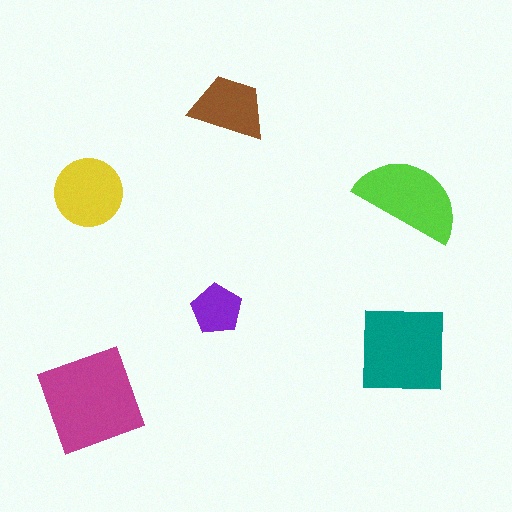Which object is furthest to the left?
The yellow circle is leftmost.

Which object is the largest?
The magenta diamond.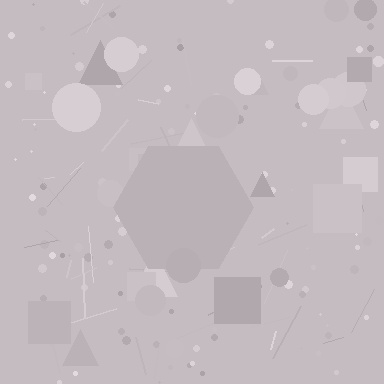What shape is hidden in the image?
A hexagon is hidden in the image.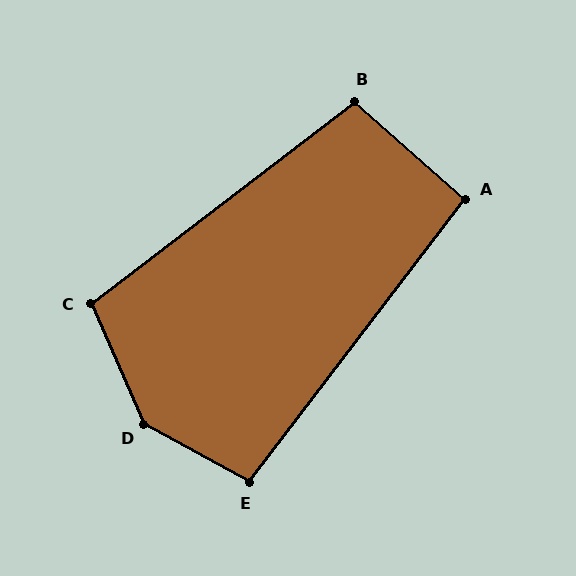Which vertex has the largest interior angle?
D, at approximately 143 degrees.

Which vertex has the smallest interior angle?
A, at approximately 94 degrees.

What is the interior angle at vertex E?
Approximately 98 degrees (obtuse).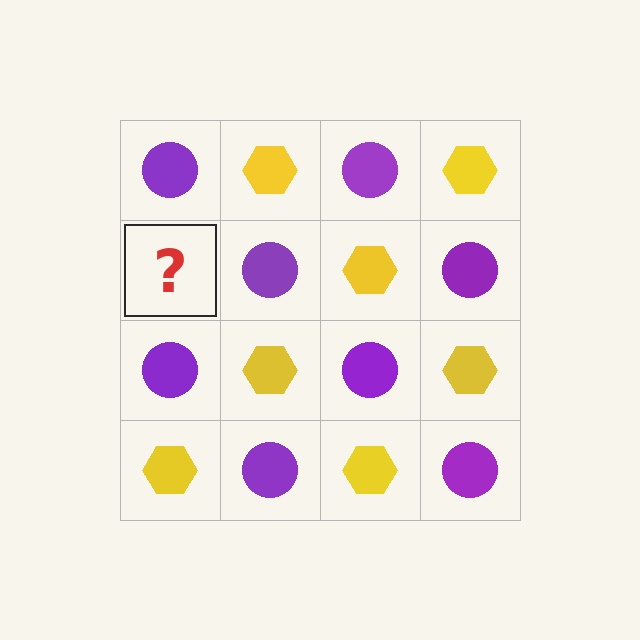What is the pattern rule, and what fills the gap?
The rule is that it alternates purple circle and yellow hexagon in a checkerboard pattern. The gap should be filled with a yellow hexagon.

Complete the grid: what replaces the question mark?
The question mark should be replaced with a yellow hexagon.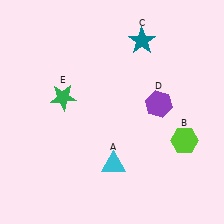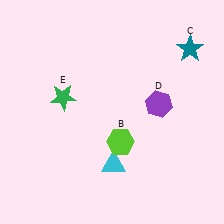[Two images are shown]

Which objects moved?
The objects that moved are: the lime hexagon (B), the teal star (C).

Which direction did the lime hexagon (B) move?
The lime hexagon (B) moved left.